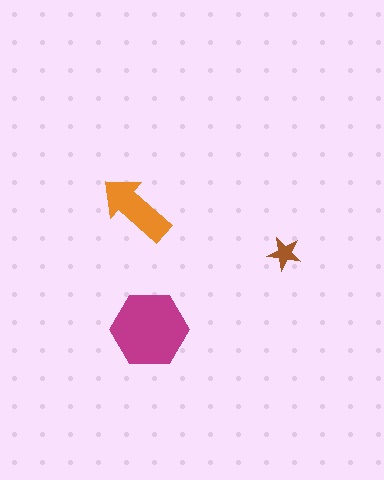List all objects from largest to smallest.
The magenta hexagon, the orange arrow, the brown star.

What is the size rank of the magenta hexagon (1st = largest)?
1st.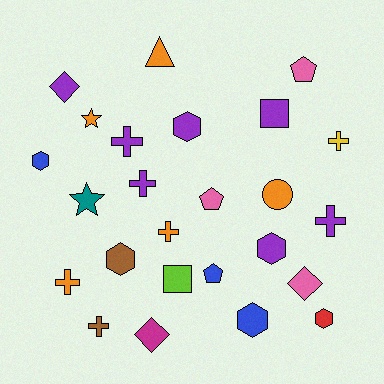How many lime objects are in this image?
There is 1 lime object.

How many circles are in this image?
There is 1 circle.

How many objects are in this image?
There are 25 objects.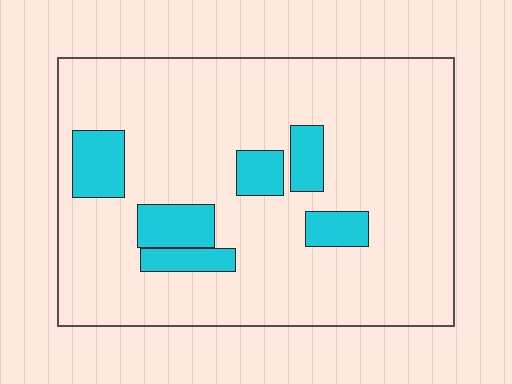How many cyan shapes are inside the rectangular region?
6.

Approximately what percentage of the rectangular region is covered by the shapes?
Approximately 15%.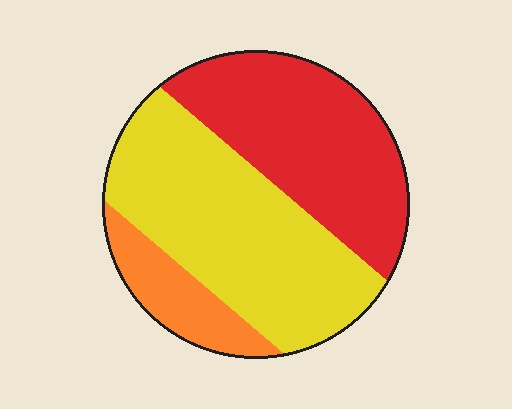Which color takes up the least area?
Orange, at roughly 15%.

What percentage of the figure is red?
Red takes up about two fifths (2/5) of the figure.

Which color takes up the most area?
Yellow, at roughly 50%.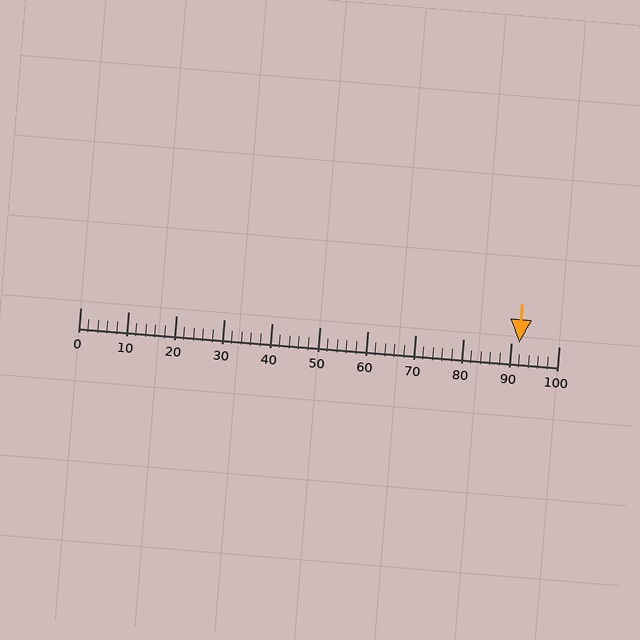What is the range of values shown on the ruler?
The ruler shows values from 0 to 100.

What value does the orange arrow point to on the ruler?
The orange arrow points to approximately 92.